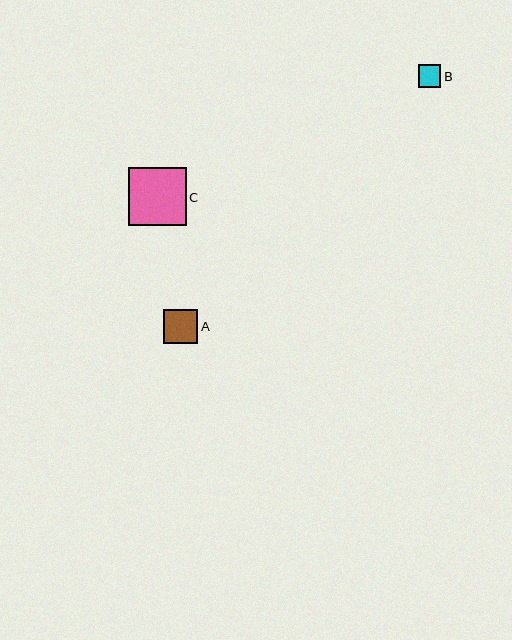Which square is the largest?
Square C is the largest with a size of approximately 58 pixels.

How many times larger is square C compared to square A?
Square C is approximately 1.7 times the size of square A.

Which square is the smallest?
Square B is the smallest with a size of approximately 23 pixels.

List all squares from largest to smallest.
From largest to smallest: C, A, B.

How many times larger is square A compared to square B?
Square A is approximately 1.5 times the size of square B.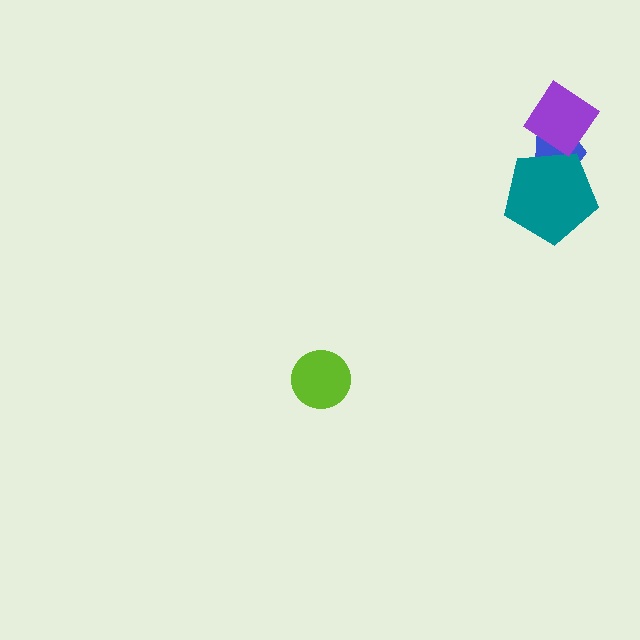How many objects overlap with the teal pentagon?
2 objects overlap with the teal pentagon.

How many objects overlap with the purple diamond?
2 objects overlap with the purple diamond.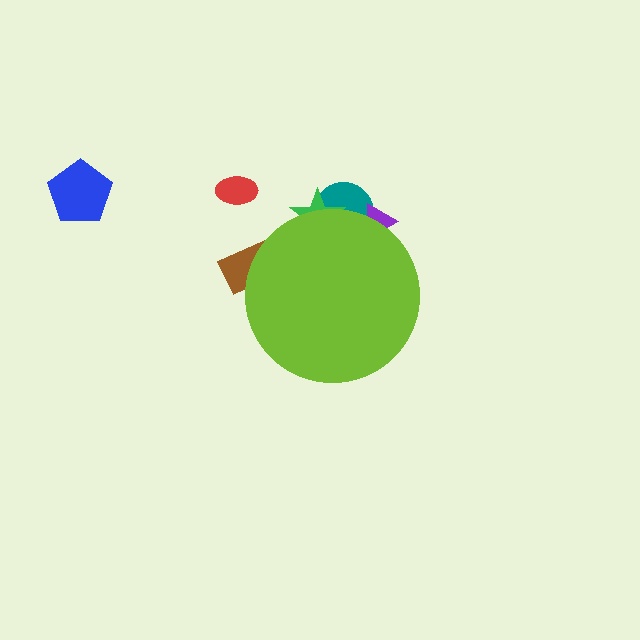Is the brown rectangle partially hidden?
Yes, the brown rectangle is partially hidden behind the lime circle.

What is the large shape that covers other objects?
A lime circle.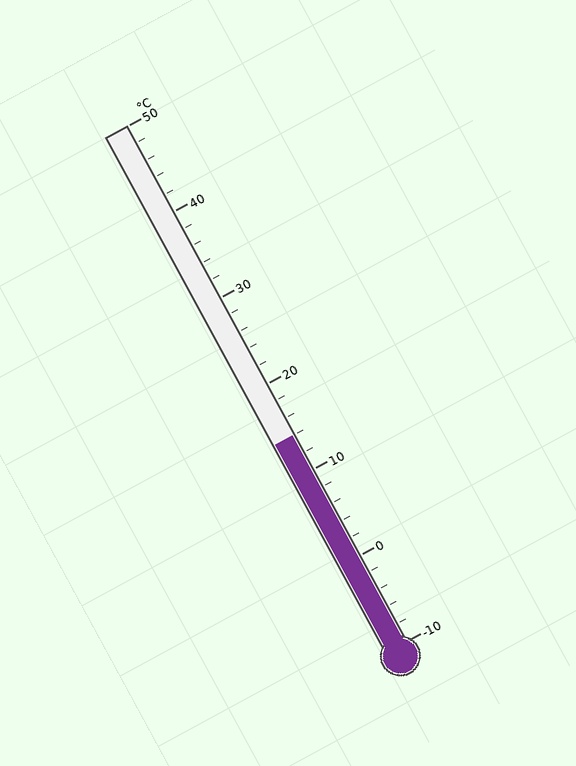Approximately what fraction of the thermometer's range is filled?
The thermometer is filled to approximately 40% of its range.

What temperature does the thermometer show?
The thermometer shows approximately 14°C.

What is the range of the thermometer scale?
The thermometer scale ranges from -10°C to 50°C.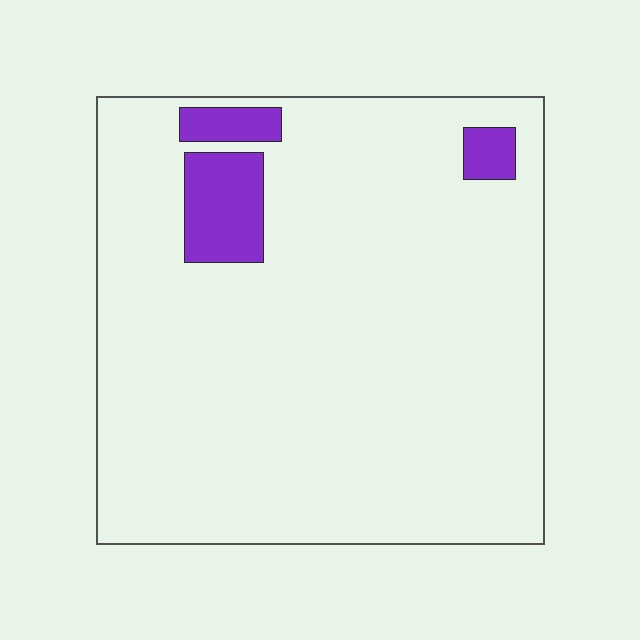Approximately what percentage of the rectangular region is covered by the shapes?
Approximately 10%.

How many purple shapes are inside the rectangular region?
3.